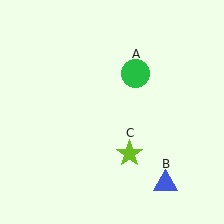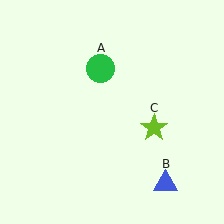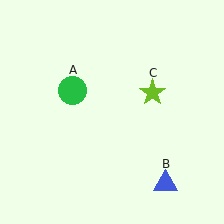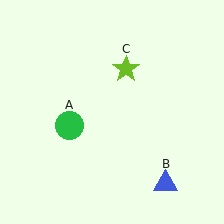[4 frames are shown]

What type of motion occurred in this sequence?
The green circle (object A), lime star (object C) rotated counterclockwise around the center of the scene.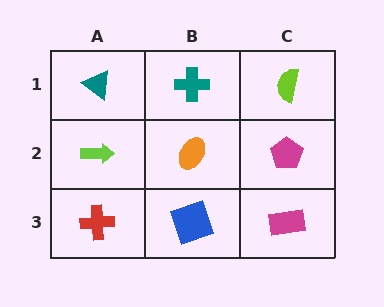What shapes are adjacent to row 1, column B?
An orange ellipse (row 2, column B), a teal triangle (row 1, column A), a lime semicircle (row 1, column C).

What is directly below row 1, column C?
A magenta pentagon.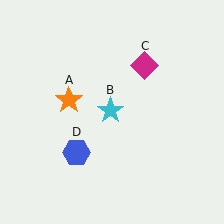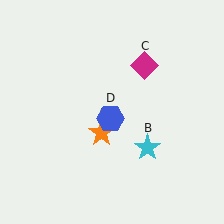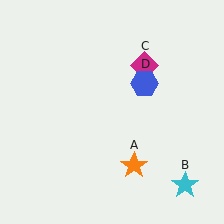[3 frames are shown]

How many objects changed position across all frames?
3 objects changed position: orange star (object A), cyan star (object B), blue hexagon (object D).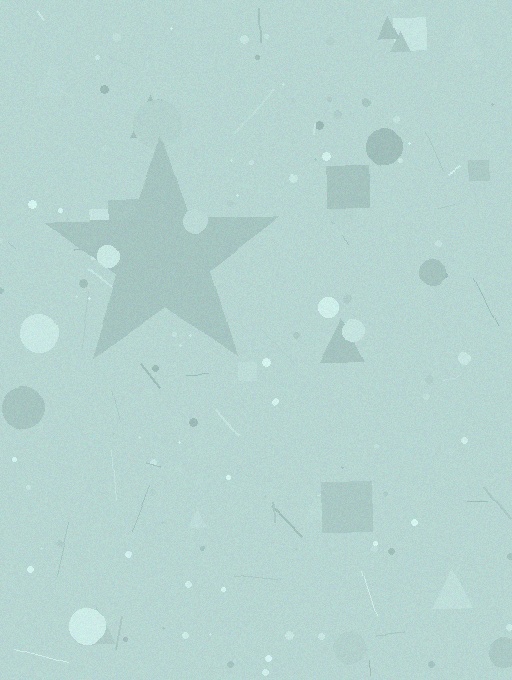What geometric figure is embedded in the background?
A star is embedded in the background.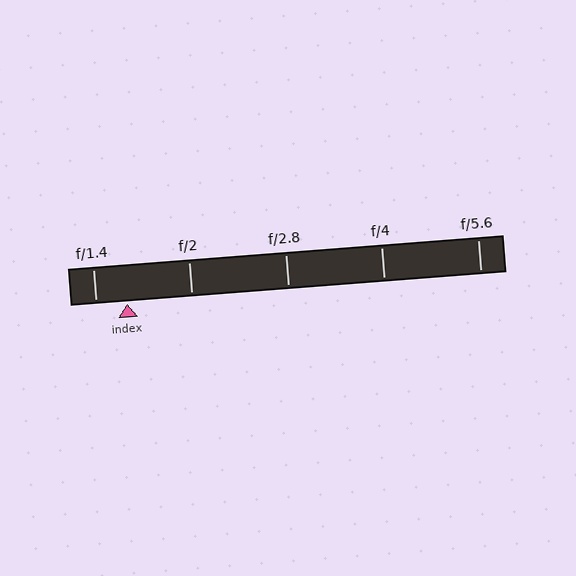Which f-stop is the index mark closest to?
The index mark is closest to f/1.4.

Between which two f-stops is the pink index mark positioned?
The index mark is between f/1.4 and f/2.